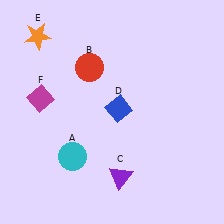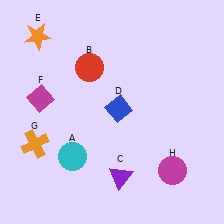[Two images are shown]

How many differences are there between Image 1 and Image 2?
There are 2 differences between the two images.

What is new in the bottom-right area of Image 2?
A magenta circle (H) was added in the bottom-right area of Image 2.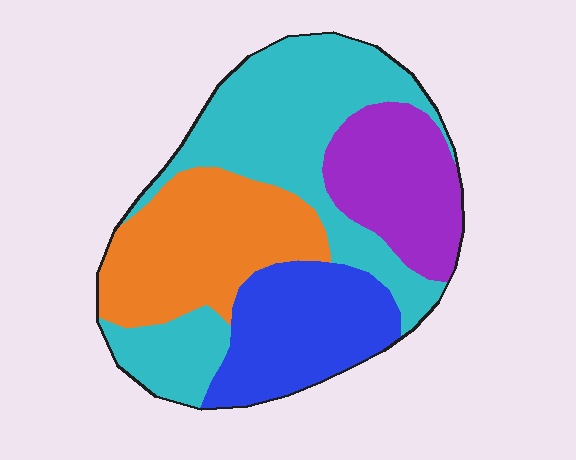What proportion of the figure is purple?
Purple covers about 20% of the figure.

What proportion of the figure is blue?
Blue takes up about one fifth (1/5) of the figure.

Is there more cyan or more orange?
Cyan.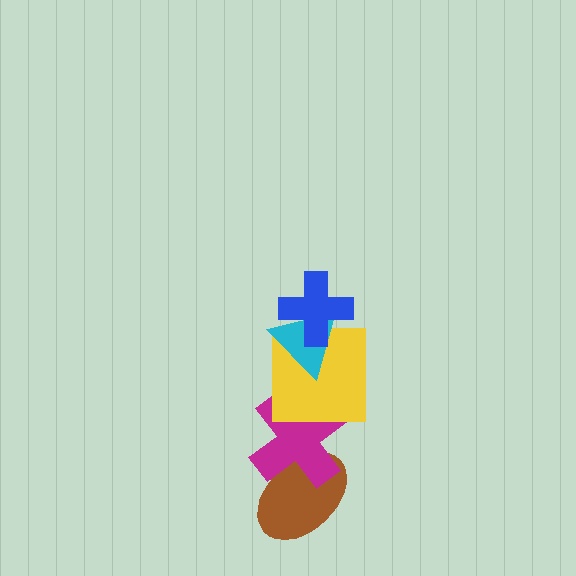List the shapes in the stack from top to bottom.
From top to bottom: the blue cross, the cyan triangle, the yellow square, the magenta cross, the brown ellipse.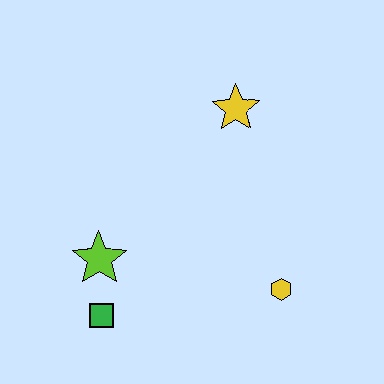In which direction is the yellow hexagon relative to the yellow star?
The yellow hexagon is below the yellow star.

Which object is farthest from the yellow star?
The green square is farthest from the yellow star.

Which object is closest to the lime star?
The green square is closest to the lime star.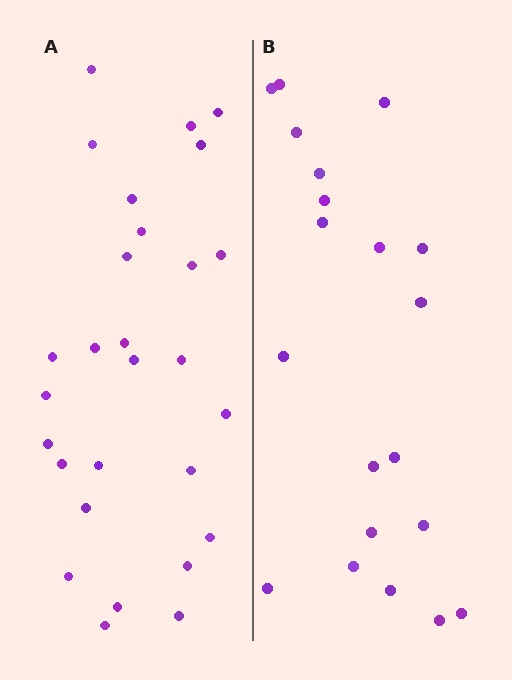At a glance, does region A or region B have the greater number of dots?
Region A (the left region) has more dots.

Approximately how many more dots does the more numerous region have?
Region A has roughly 8 or so more dots than region B.